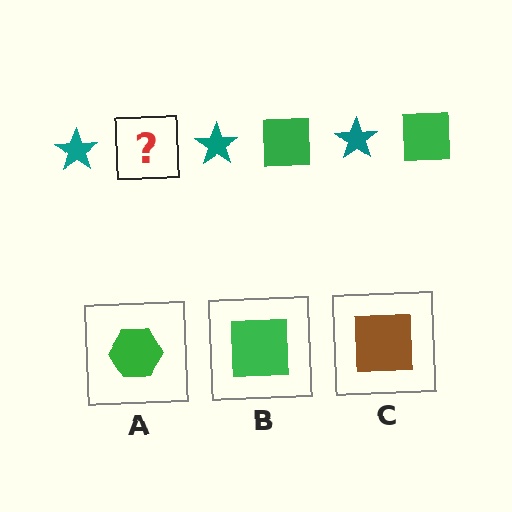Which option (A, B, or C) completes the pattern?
B.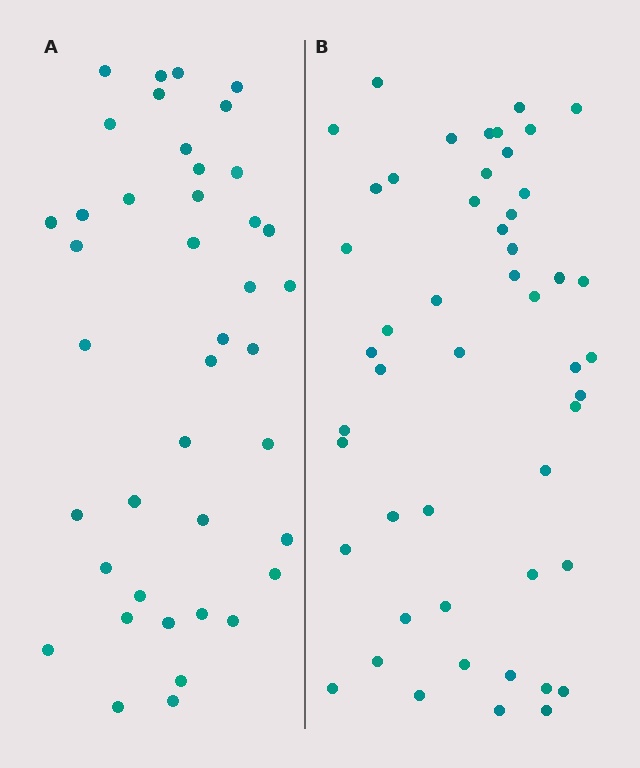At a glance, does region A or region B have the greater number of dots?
Region B (the right region) has more dots.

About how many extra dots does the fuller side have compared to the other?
Region B has roughly 8 or so more dots than region A.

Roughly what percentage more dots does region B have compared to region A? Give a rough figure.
About 20% more.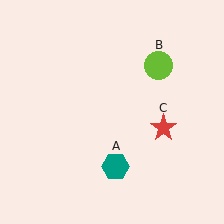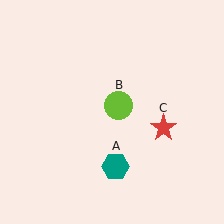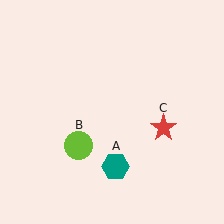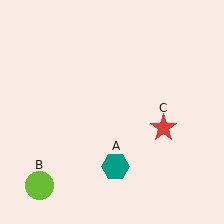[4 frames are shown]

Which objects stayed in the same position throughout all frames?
Teal hexagon (object A) and red star (object C) remained stationary.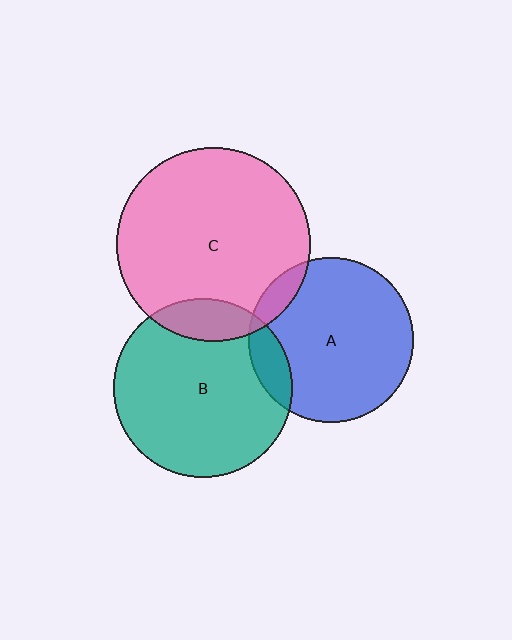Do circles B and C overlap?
Yes.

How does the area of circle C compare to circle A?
Approximately 1.4 times.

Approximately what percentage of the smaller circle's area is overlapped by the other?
Approximately 15%.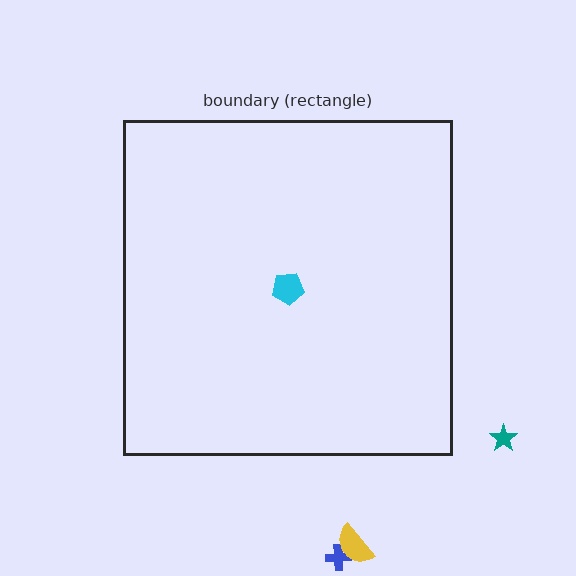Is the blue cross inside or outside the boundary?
Outside.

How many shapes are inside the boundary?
1 inside, 3 outside.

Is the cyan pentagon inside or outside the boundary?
Inside.